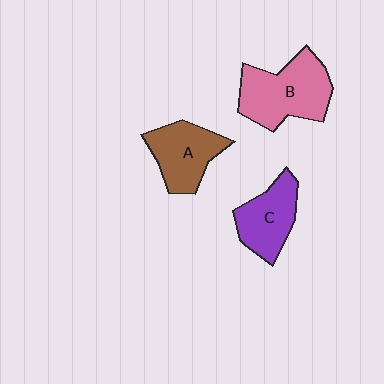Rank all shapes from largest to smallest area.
From largest to smallest: B (pink), A (brown), C (purple).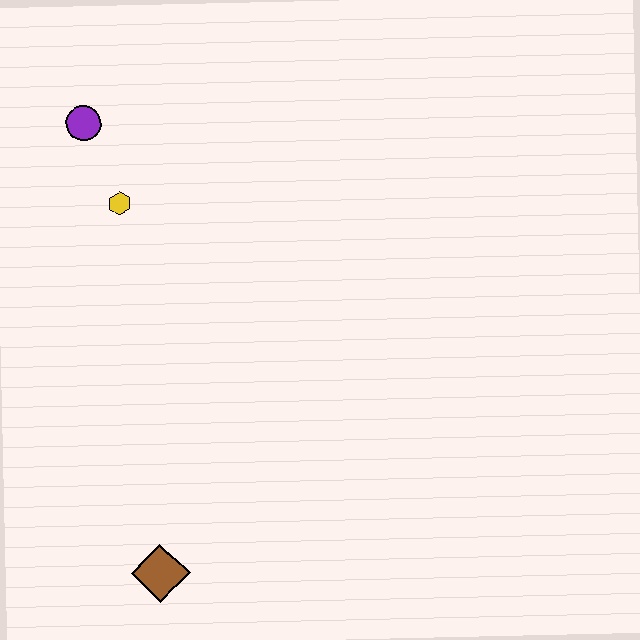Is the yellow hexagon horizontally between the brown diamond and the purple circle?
Yes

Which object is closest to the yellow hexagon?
The purple circle is closest to the yellow hexagon.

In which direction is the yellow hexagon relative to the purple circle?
The yellow hexagon is below the purple circle.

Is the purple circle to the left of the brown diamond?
Yes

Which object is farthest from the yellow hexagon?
The brown diamond is farthest from the yellow hexagon.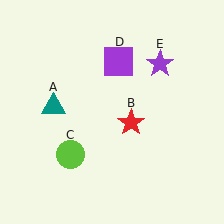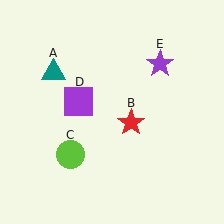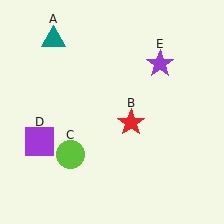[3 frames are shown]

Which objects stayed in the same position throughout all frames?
Red star (object B) and lime circle (object C) and purple star (object E) remained stationary.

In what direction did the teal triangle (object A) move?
The teal triangle (object A) moved up.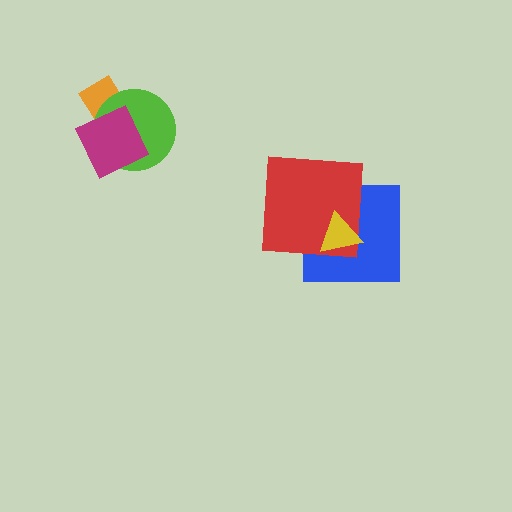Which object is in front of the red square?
The yellow triangle is in front of the red square.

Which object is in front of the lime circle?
The magenta square is in front of the lime circle.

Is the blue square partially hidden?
Yes, it is partially covered by another shape.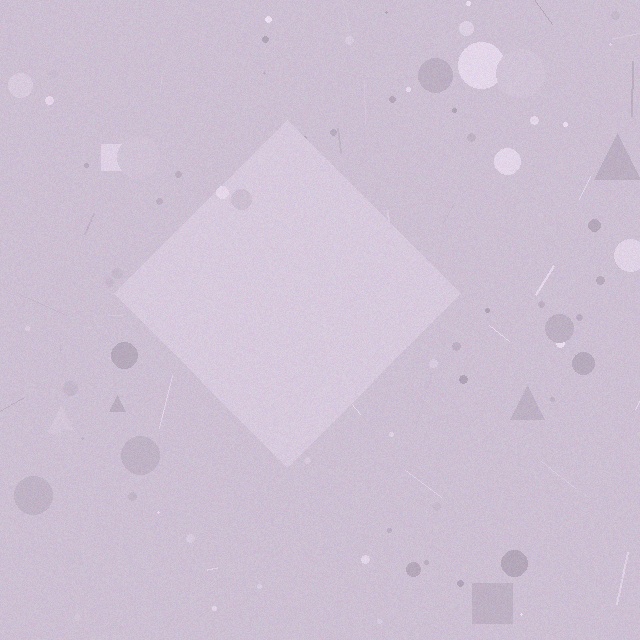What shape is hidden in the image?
A diamond is hidden in the image.